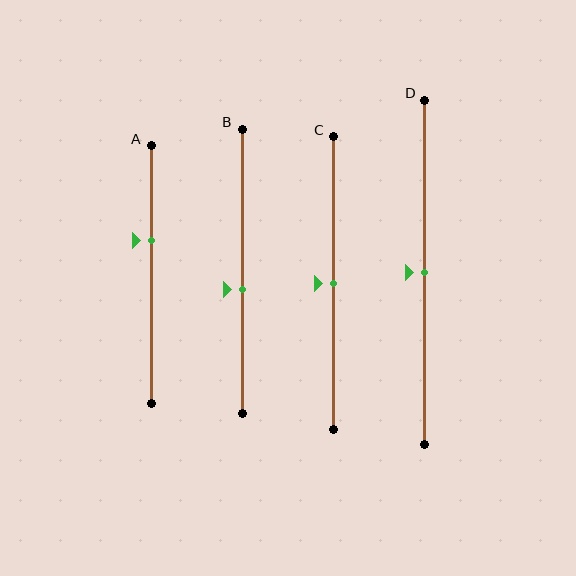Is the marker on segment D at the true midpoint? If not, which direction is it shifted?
Yes, the marker on segment D is at the true midpoint.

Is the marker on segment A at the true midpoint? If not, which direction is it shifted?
No, the marker on segment A is shifted upward by about 13% of the segment length.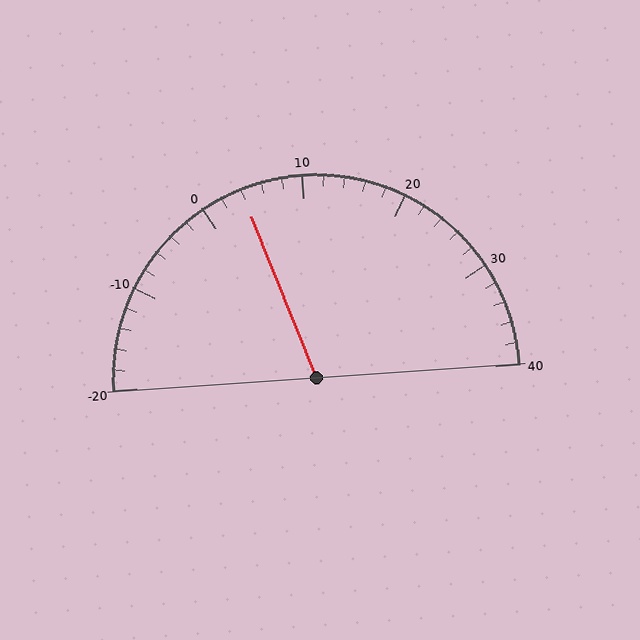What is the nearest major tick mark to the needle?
The nearest major tick mark is 0.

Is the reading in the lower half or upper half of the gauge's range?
The reading is in the lower half of the range (-20 to 40).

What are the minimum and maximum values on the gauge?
The gauge ranges from -20 to 40.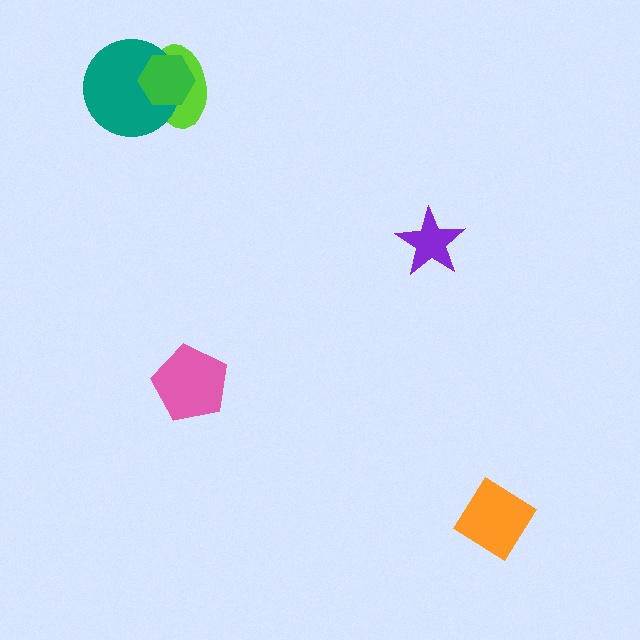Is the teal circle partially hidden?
Yes, it is partially covered by another shape.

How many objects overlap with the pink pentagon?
0 objects overlap with the pink pentagon.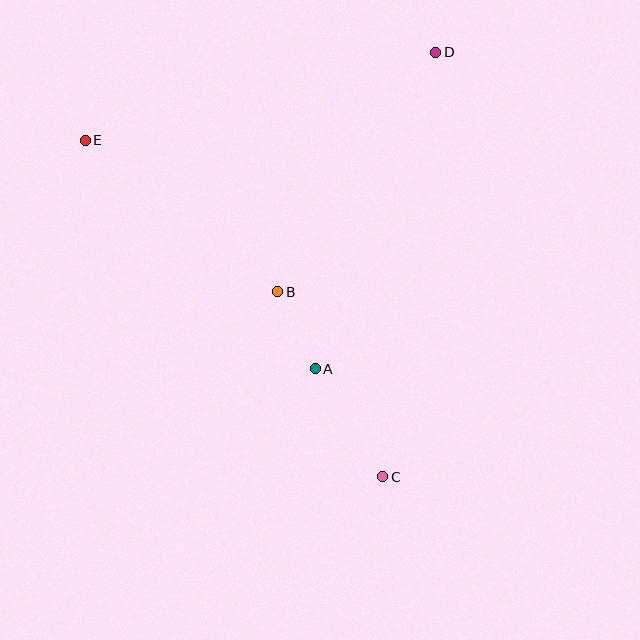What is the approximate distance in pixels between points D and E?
The distance between D and E is approximately 361 pixels.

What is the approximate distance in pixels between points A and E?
The distance between A and E is approximately 324 pixels.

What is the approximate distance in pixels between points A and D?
The distance between A and D is approximately 339 pixels.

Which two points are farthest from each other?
Points C and E are farthest from each other.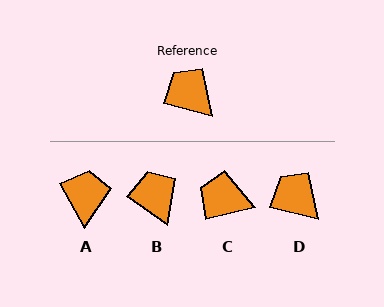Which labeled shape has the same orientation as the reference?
D.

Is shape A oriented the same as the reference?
No, it is off by about 47 degrees.